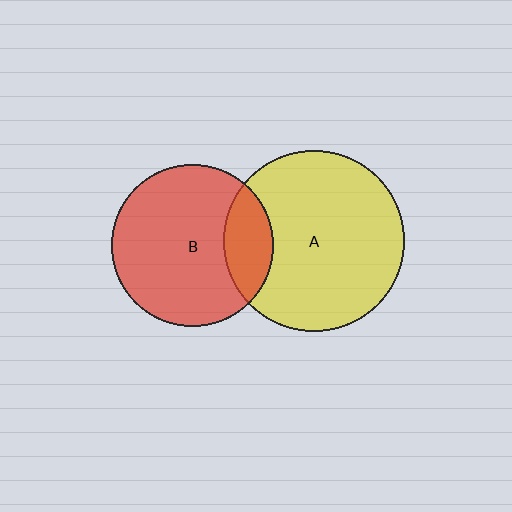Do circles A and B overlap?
Yes.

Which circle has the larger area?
Circle A (yellow).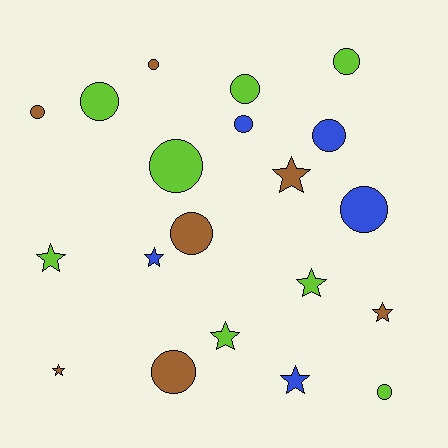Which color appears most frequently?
Lime, with 8 objects.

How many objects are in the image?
There are 20 objects.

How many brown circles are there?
There are 4 brown circles.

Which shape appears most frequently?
Circle, with 12 objects.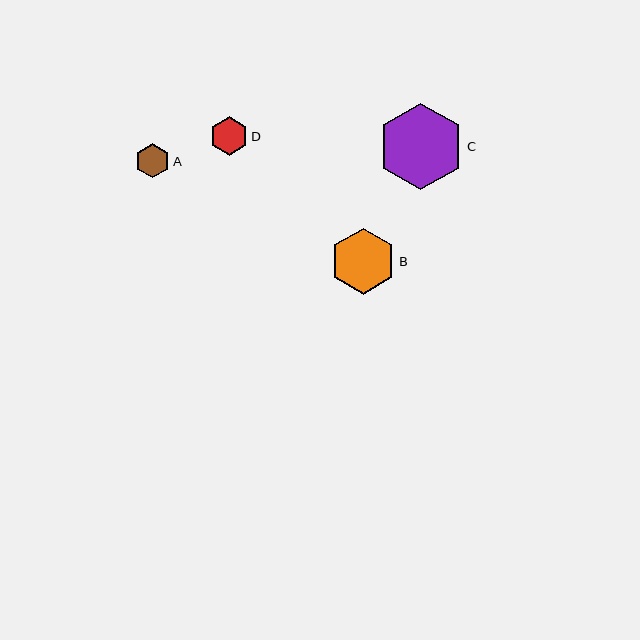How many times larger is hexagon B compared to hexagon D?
Hexagon B is approximately 1.7 times the size of hexagon D.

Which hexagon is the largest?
Hexagon C is the largest with a size of approximately 86 pixels.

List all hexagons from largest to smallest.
From largest to smallest: C, B, D, A.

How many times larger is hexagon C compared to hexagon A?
Hexagon C is approximately 2.5 times the size of hexagon A.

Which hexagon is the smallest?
Hexagon A is the smallest with a size of approximately 34 pixels.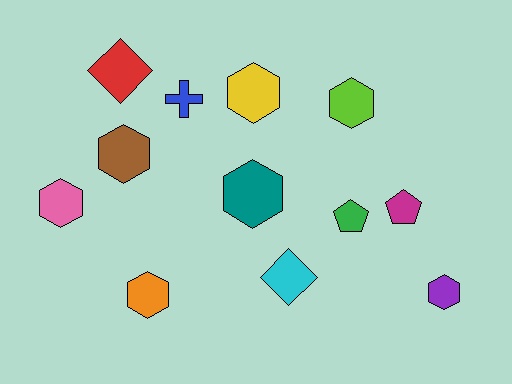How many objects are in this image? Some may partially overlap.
There are 12 objects.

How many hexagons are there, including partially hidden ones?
There are 7 hexagons.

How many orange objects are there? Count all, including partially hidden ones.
There is 1 orange object.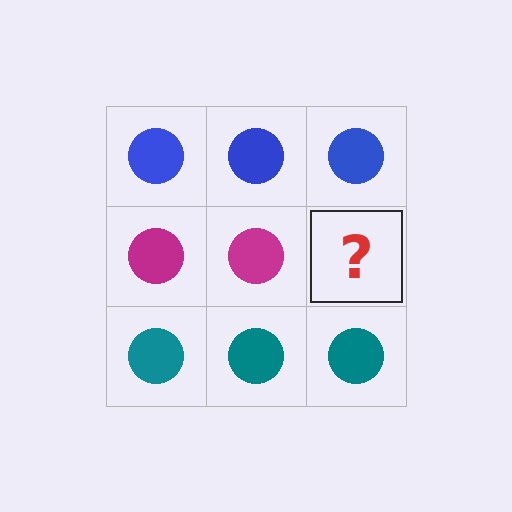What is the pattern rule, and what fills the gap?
The rule is that each row has a consistent color. The gap should be filled with a magenta circle.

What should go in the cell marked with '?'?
The missing cell should contain a magenta circle.